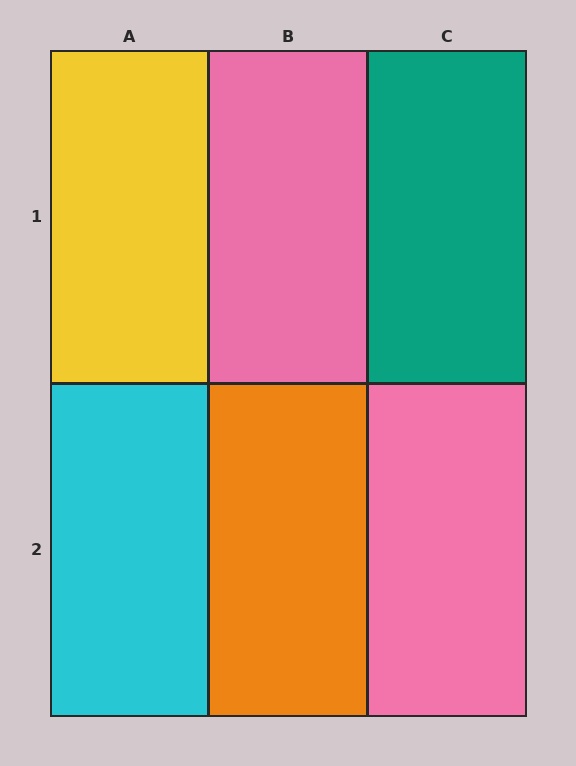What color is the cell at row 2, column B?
Orange.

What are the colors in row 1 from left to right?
Yellow, pink, teal.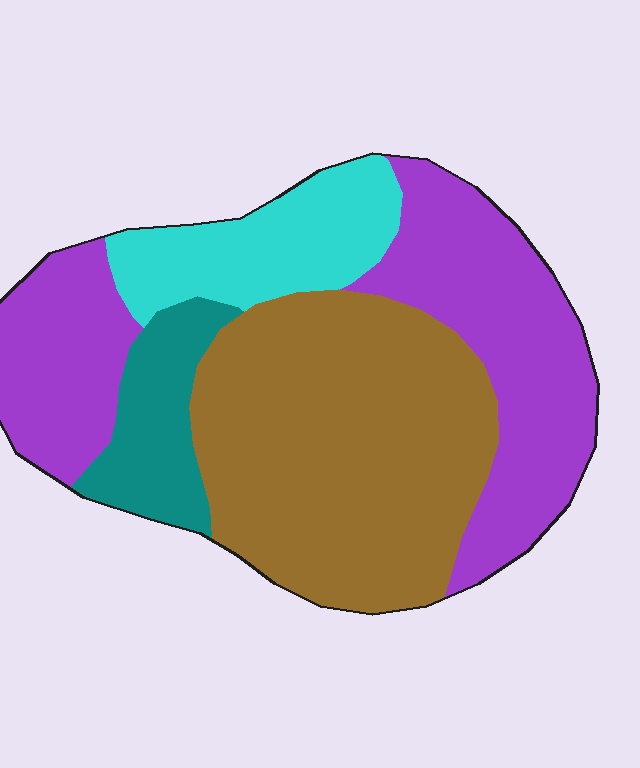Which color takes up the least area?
Teal, at roughly 10%.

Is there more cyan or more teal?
Cyan.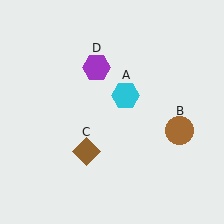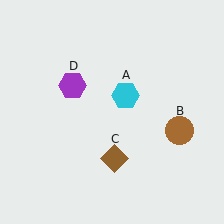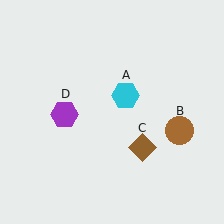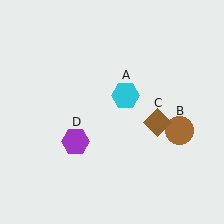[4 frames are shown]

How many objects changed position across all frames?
2 objects changed position: brown diamond (object C), purple hexagon (object D).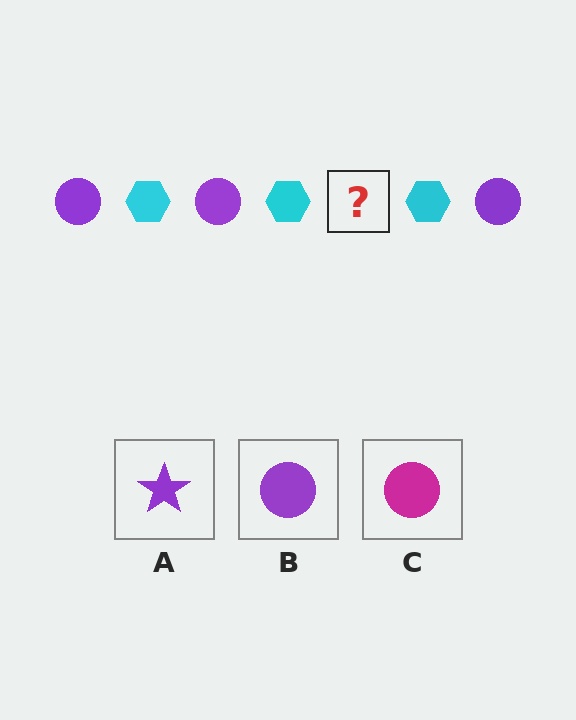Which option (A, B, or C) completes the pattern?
B.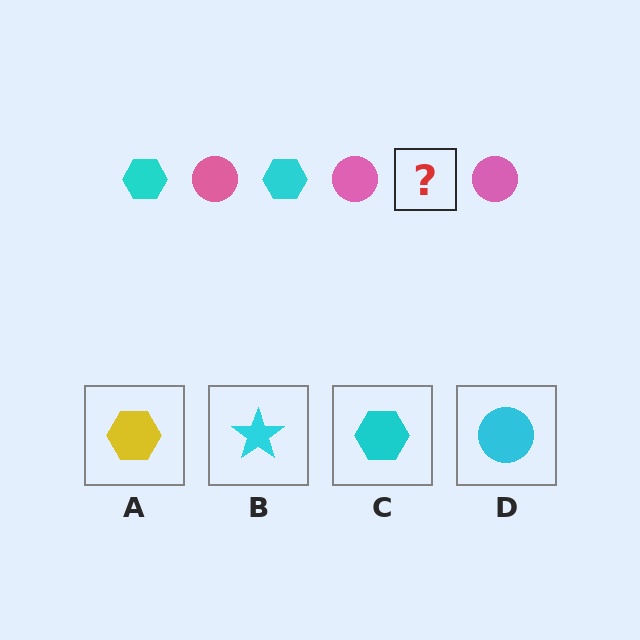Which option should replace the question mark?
Option C.